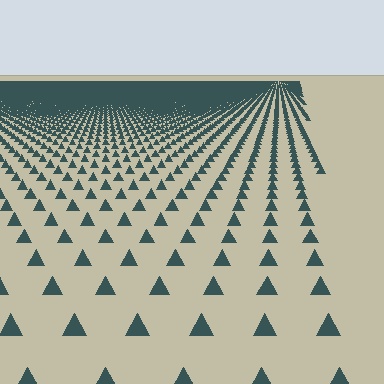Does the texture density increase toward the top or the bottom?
Density increases toward the top.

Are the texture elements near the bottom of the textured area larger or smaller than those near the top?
Larger. Near the bottom, elements are closer to the viewer and appear at a bigger on-screen size.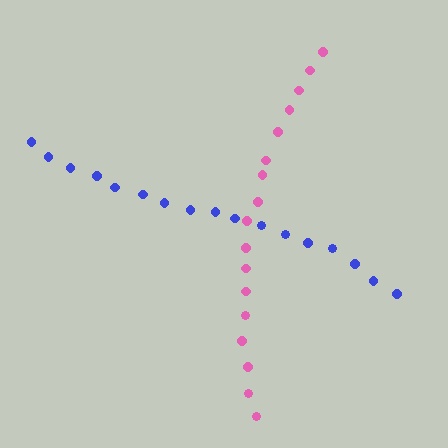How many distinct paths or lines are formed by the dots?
There are 2 distinct paths.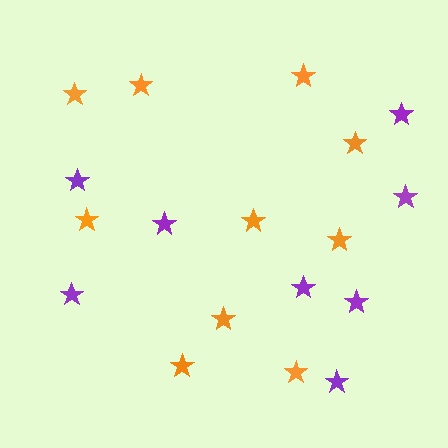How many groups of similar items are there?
There are 2 groups: one group of orange stars (10) and one group of purple stars (8).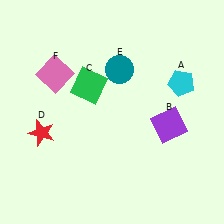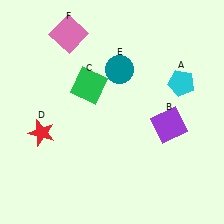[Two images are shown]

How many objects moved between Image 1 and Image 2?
1 object moved between the two images.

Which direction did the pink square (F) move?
The pink square (F) moved up.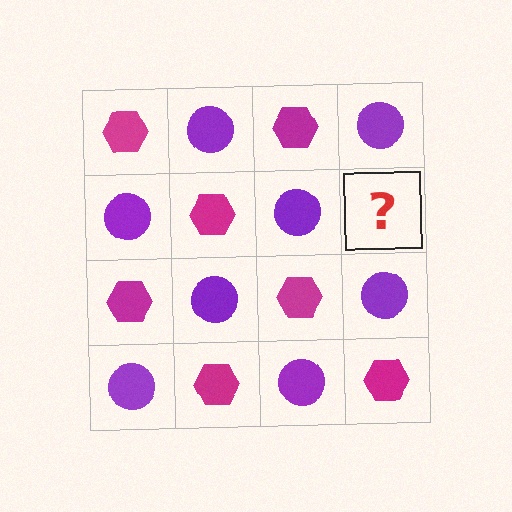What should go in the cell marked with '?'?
The missing cell should contain a magenta hexagon.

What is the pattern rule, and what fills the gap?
The rule is that it alternates magenta hexagon and purple circle in a checkerboard pattern. The gap should be filled with a magenta hexagon.